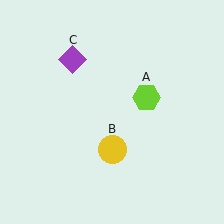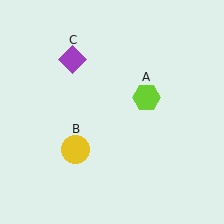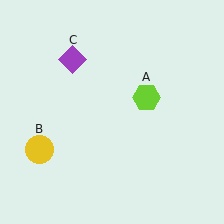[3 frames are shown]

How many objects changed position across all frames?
1 object changed position: yellow circle (object B).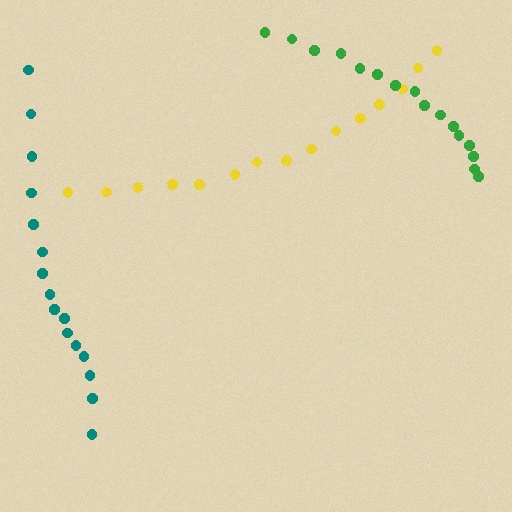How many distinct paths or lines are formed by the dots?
There are 3 distinct paths.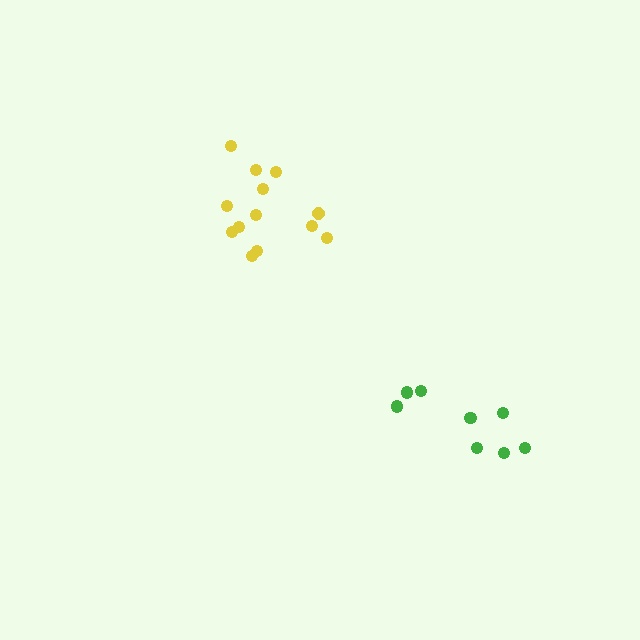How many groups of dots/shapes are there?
There are 2 groups.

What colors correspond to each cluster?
The clusters are colored: green, yellow.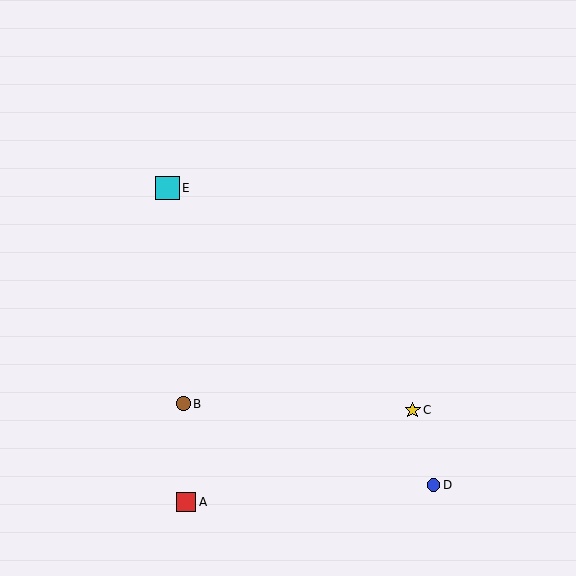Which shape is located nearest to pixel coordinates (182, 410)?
The brown circle (labeled B) at (184, 404) is nearest to that location.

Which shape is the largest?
The cyan square (labeled E) is the largest.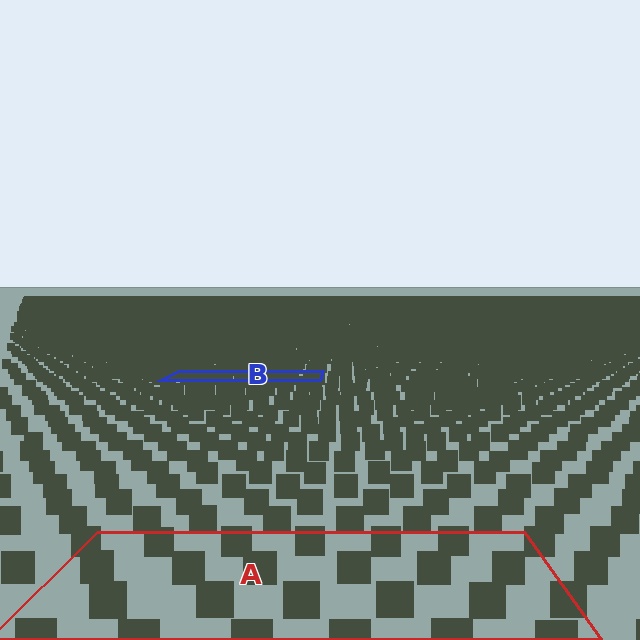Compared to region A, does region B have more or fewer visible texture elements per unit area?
Region B has more texture elements per unit area — they are packed more densely because it is farther away.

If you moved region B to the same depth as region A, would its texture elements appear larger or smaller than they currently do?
They would appear larger. At a closer depth, the same texture elements are projected at a bigger on-screen size.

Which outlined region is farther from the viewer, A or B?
Region B is farther from the viewer — the texture elements inside it appear smaller and more densely packed.